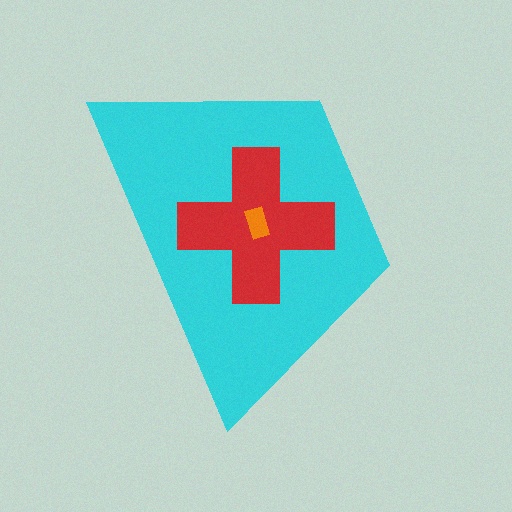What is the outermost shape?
The cyan trapezoid.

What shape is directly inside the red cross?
The orange rectangle.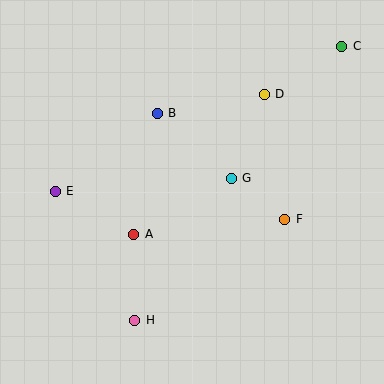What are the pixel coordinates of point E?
Point E is at (55, 191).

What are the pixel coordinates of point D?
Point D is at (264, 94).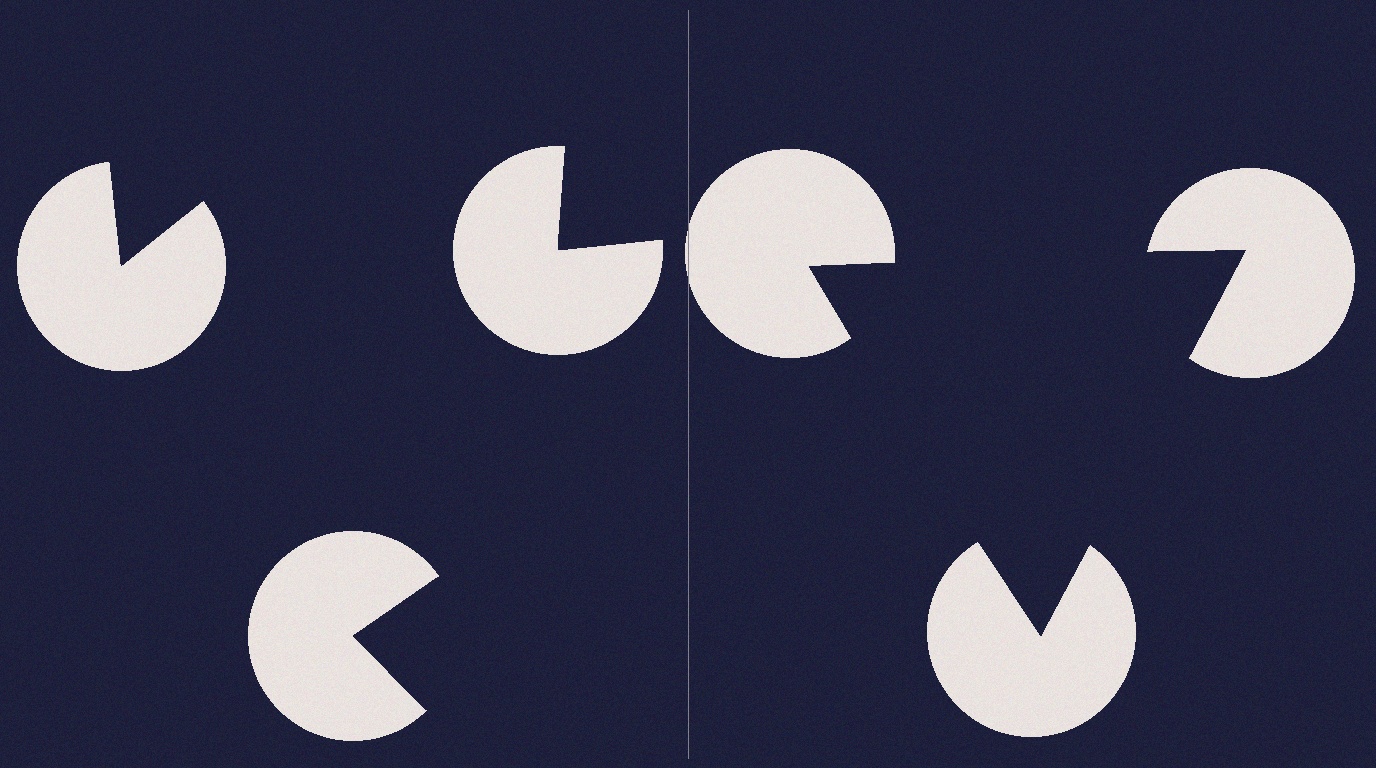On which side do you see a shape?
An illusory triangle appears on the right side. On the left side the wedge cuts are rotated, so no coherent shape forms.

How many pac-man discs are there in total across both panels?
6 — 3 on each side.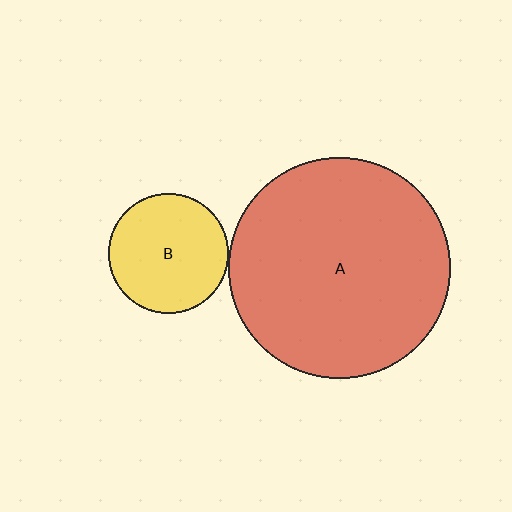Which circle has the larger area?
Circle A (red).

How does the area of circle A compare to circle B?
Approximately 3.4 times.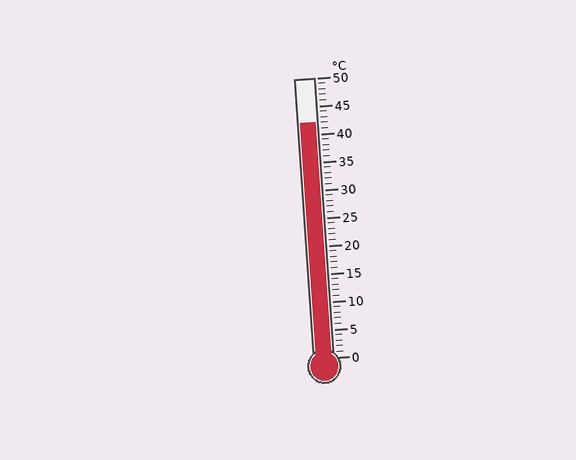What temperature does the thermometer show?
The thermometer shows approximately 42°C.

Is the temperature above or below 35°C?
The temperature is above 35°C.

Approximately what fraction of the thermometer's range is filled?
The thermometer is filled to approximately 85% of its range.